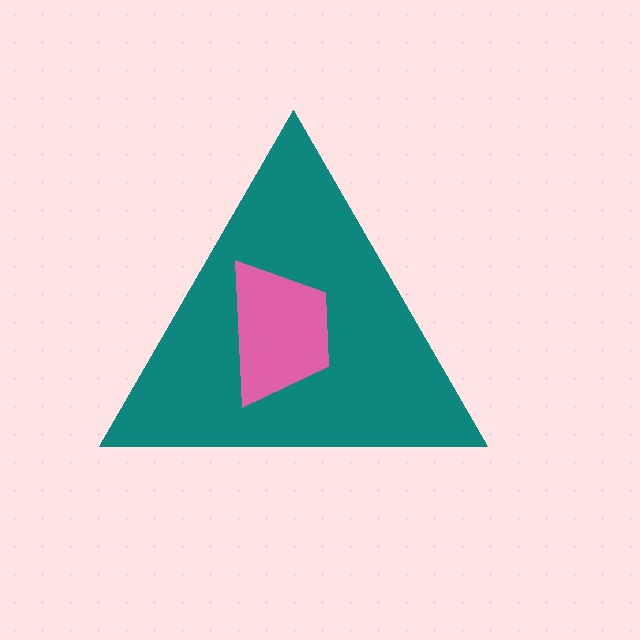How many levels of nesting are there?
2.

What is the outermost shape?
The teal triangle.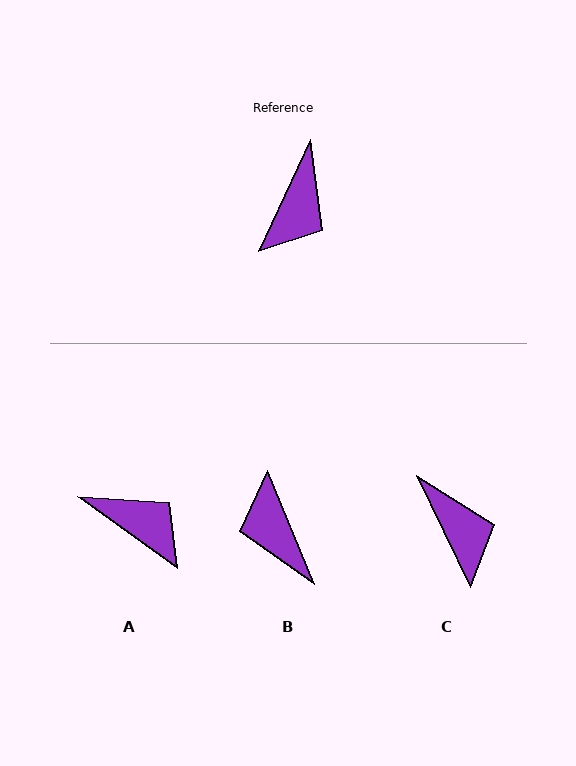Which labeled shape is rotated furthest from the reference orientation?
B, about 133 degrees away.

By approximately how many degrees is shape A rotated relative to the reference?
Approximately 79 degrees counter-clockwise.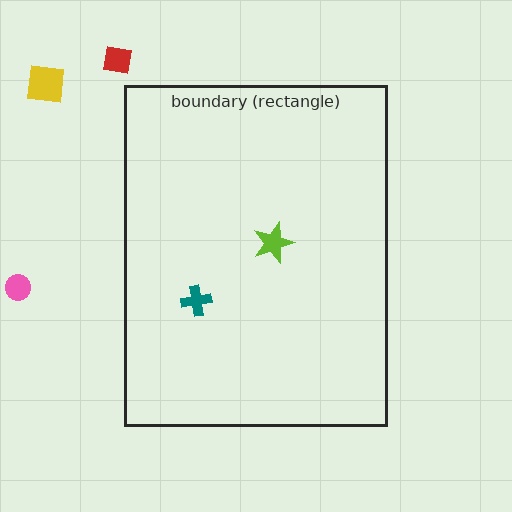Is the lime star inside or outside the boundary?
Inside.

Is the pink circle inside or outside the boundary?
Outside.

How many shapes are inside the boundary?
2 inside, 3 outside.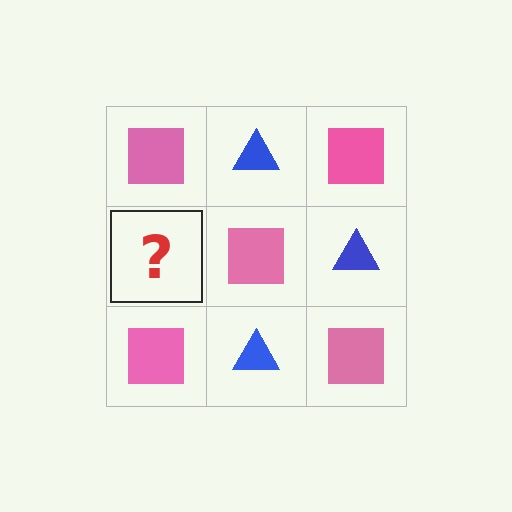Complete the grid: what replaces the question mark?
The question mark should be replaced with a blue triangle.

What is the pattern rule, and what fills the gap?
The rule is that it alternates pink square and blue triangle in a checkerboard pattern. The gap should be filled with a blue triangle.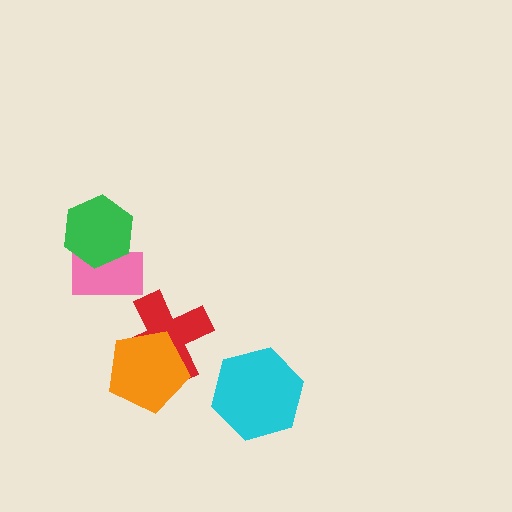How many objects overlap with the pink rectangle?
1 object overlaps with the pink rectangle.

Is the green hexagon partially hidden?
No, no other shape covers it.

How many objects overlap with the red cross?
1 object overlaps with the red cross.